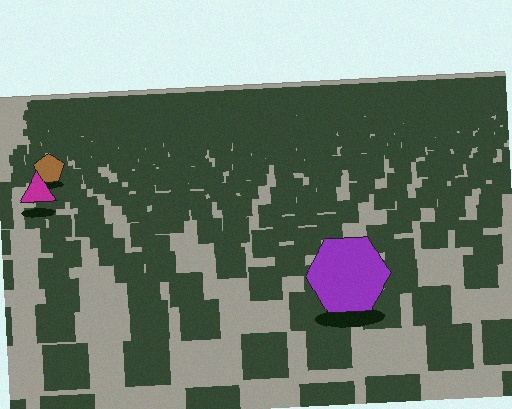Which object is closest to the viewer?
The purple hexagon is closest. The texture marks near it are larger and more spread out.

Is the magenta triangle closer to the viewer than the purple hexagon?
No. The purple hexagon is closer — you can tell from the texture gradient: the ground texture is coarser near it.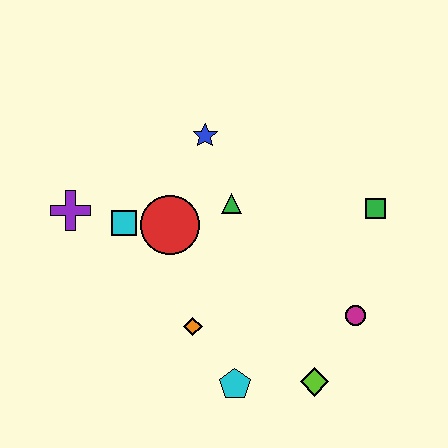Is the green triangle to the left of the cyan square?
No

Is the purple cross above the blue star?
No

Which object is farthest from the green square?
The purple cross is farthest from the green square.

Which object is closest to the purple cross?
The cyan square is closest to the purple cross.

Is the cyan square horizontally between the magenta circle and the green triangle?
No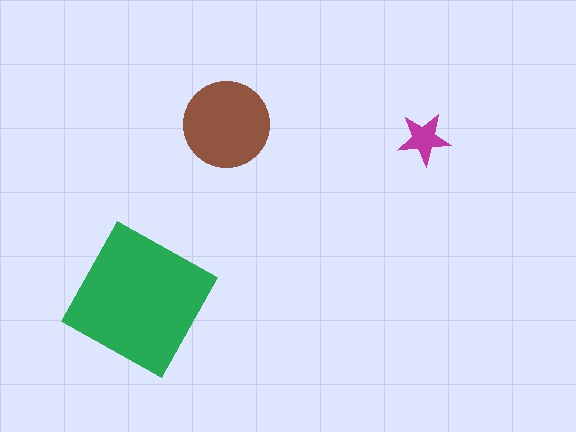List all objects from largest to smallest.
The green square, the brown circle, the magenta star.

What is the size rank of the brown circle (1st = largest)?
2nd.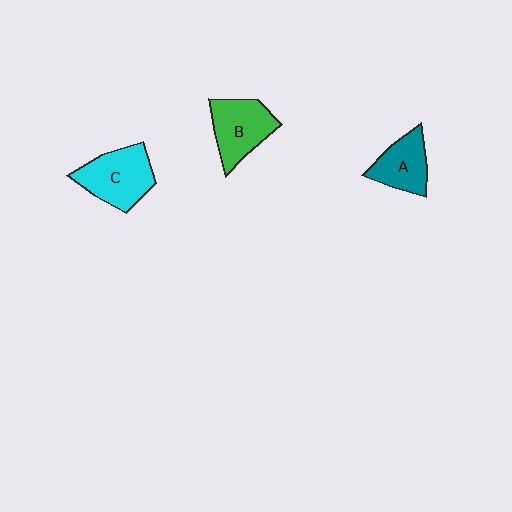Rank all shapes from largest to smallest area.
From largest to smallest: C (cyan), B (green), A (teal).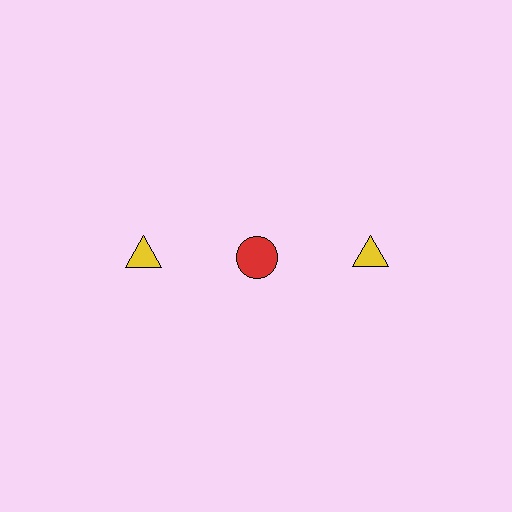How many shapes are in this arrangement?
There are 3 shapes arranged in a grid pattern.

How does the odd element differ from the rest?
It differs in both color (red instead of yellow) and shape (circle instead of triangle).